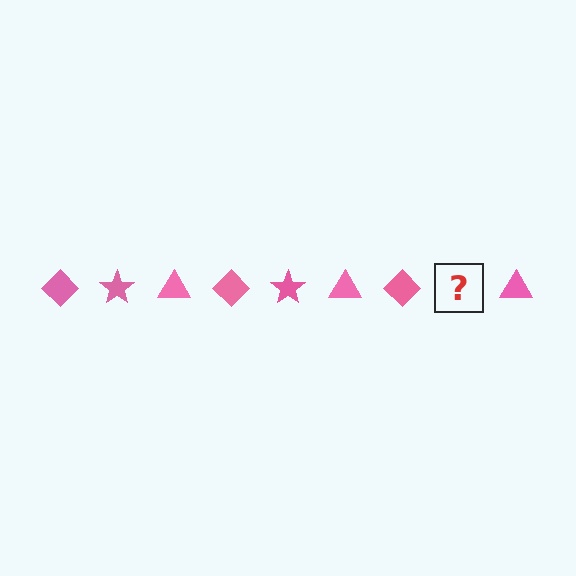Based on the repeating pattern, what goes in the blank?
The blank should be a pink star.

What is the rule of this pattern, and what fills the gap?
The rule is that the pattern cycles through diamond, star, triangle shapes in pink. The gap should be filled with a pink star.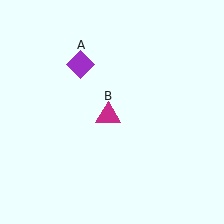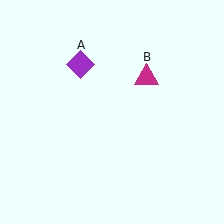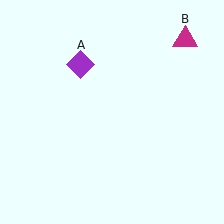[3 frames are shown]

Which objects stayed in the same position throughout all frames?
Purple diamond (object A) remained stationary.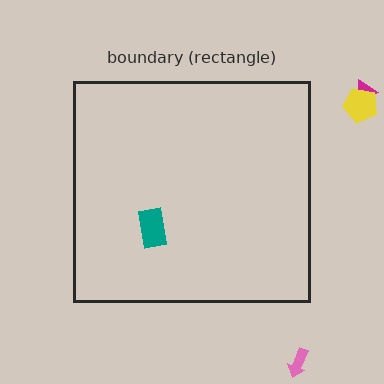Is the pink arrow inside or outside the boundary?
Outside.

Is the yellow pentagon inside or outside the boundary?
Outside.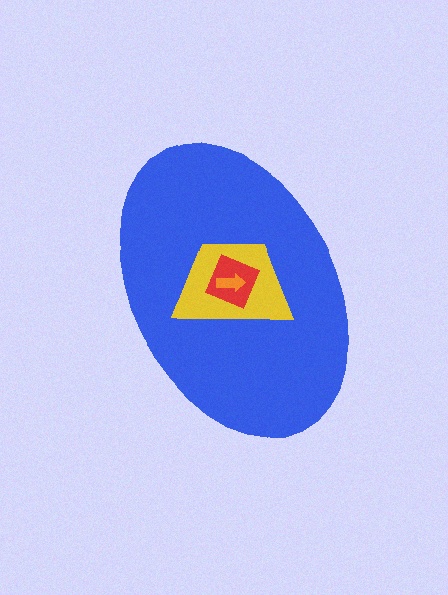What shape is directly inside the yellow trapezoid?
The red diamond.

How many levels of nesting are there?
4.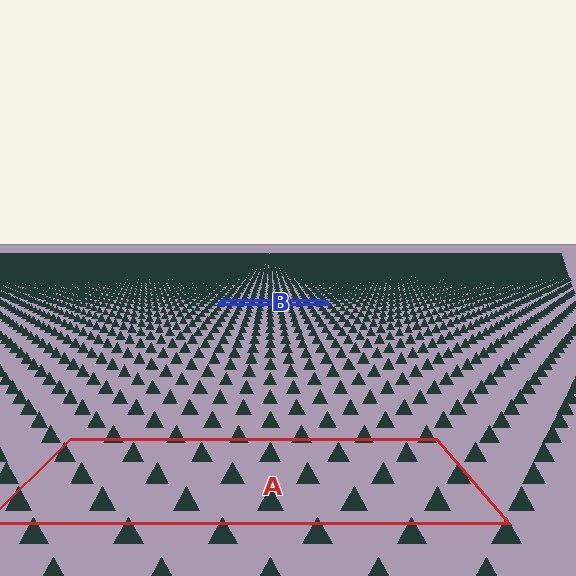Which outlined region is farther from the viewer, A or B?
Region B is farther from the viewer — the texture elements inside it appear smaller and more densely packed.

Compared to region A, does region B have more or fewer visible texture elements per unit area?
Region B has more texture elements per unit area — they are packed more densely because it is farther away.